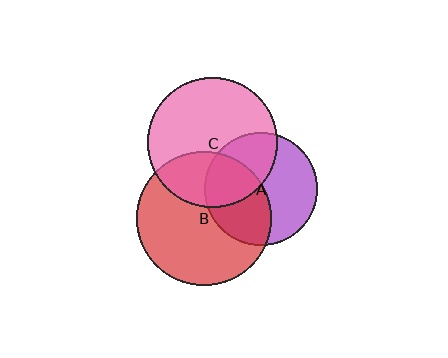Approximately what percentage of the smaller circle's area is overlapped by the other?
Approximately 40%.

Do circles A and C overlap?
Yes.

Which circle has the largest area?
Circle B (red).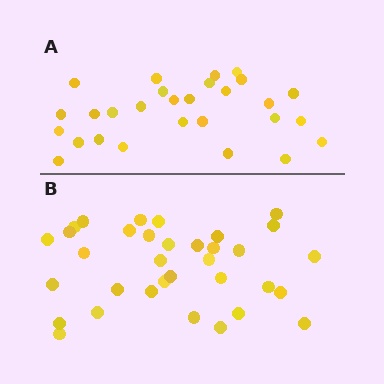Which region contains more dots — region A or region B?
Region B (the bottom region) has more dots.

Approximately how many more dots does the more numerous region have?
Region B has about 6 more dots than region A.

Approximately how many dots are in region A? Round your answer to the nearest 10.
About 30 dots. (The exact count is 28, which rounds to 30.)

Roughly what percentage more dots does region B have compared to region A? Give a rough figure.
About 20% more.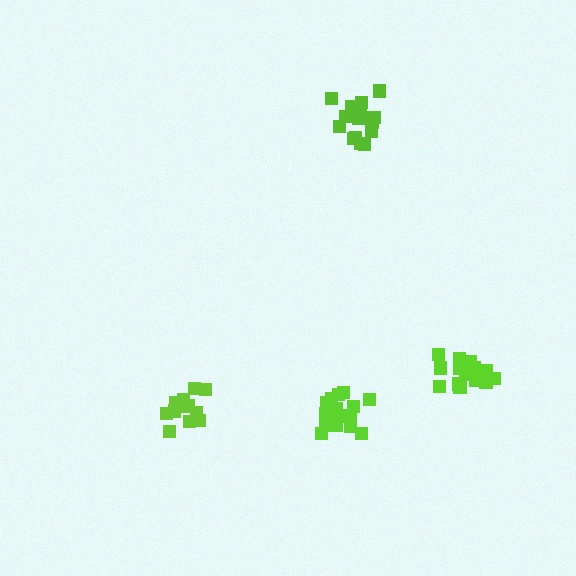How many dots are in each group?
Group 1: 18 dots, Group 2: 18 dots, Group 3: 15 dots, Group 4: 13 dots (64 total).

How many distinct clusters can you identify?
There are 4 distinct clusters.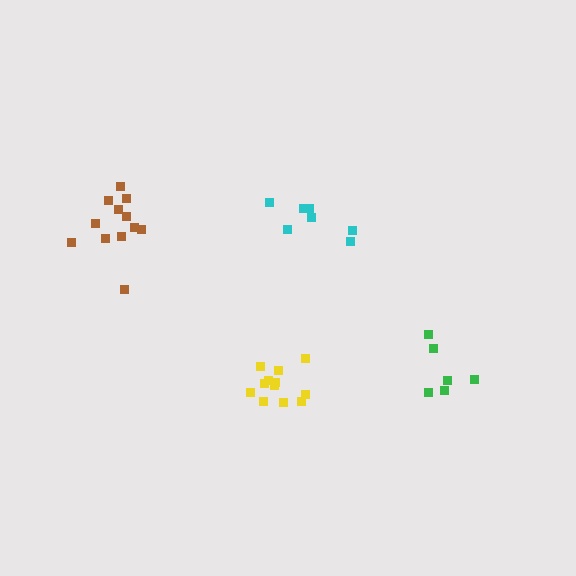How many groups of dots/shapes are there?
There are 4 groups.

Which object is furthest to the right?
The green cluster is rightmost.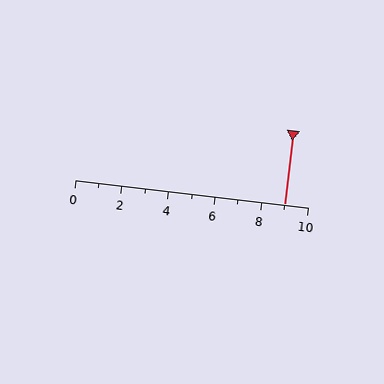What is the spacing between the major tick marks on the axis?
The major ticks are spaced 2 apart.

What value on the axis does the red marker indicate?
The marker indicates approximately 9.